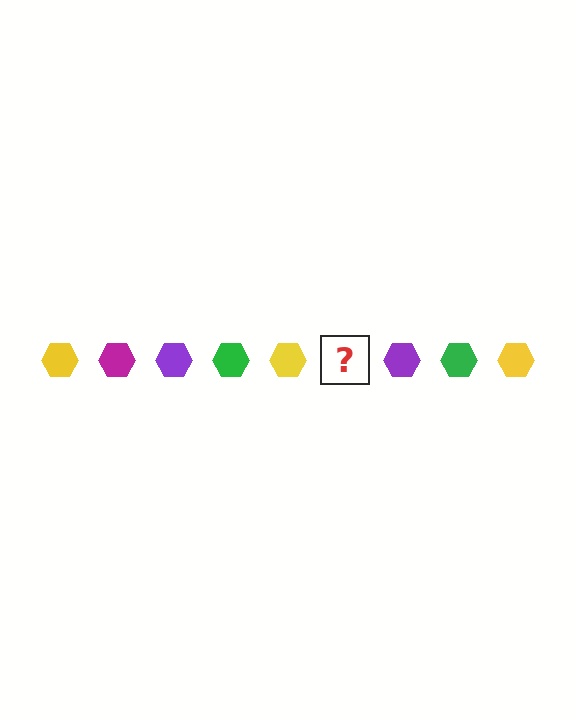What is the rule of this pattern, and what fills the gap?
The rule is that the pattern cycles through yellow, magenta, purple, green hexagons. The gap should be filled with a magenta hexagon.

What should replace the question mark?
The question mark should be replaced with a magenta hexagon.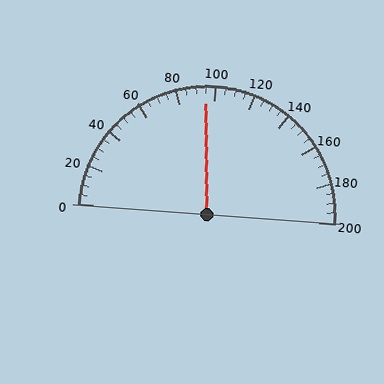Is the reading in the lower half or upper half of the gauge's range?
The reading is in the lower half of the range (0 to 200).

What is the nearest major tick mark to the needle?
The nearest major tick mark is 100.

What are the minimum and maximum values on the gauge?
The gauge ranges from 0 to 200.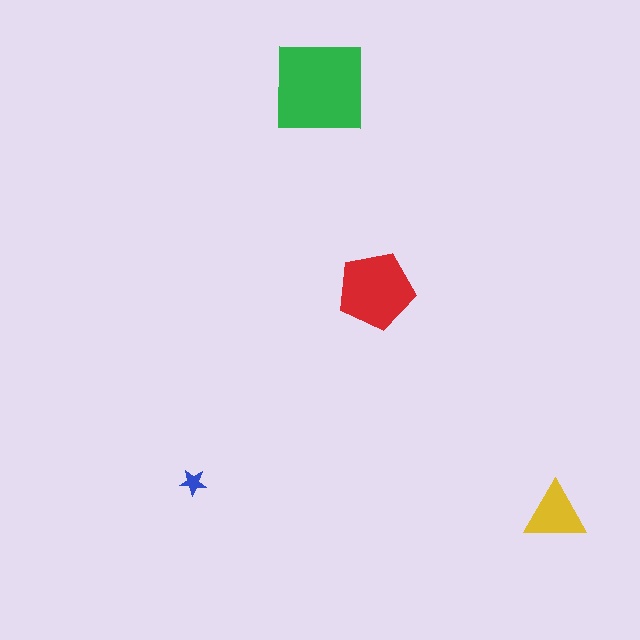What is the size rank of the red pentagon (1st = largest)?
2nd.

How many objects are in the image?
There are 4 objects in the image.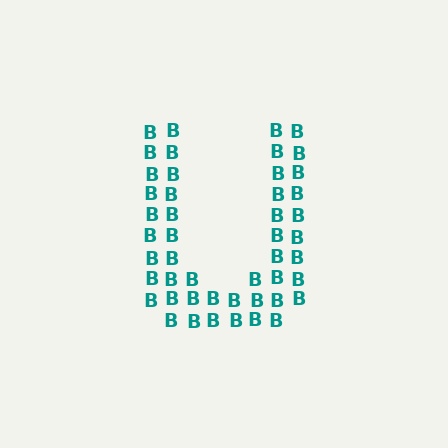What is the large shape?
The large shape is the letter U.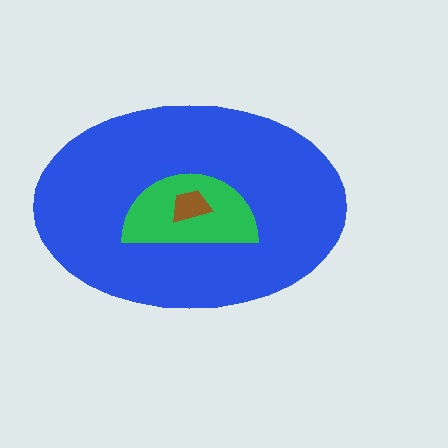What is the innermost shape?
The brown trapezoid.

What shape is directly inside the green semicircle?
The brown trapezoid.